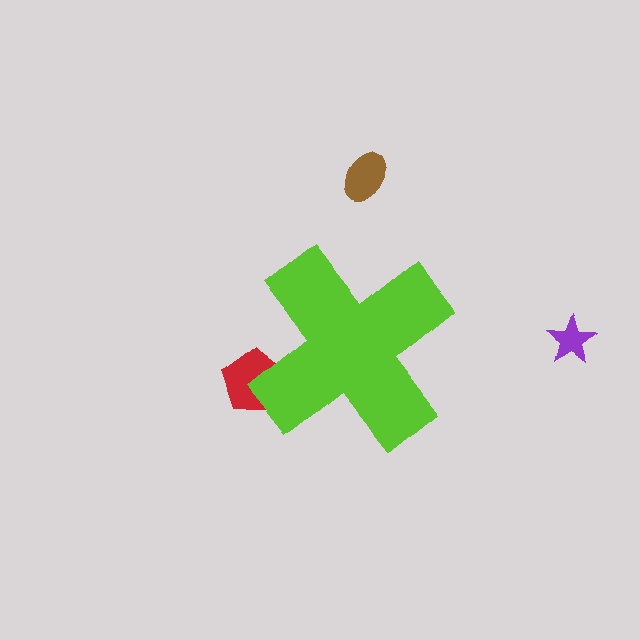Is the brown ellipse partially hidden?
No, the brown ellipse is fully visible.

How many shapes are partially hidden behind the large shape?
1 shape is partially hidden.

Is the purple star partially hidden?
No, the purple star is fully visible.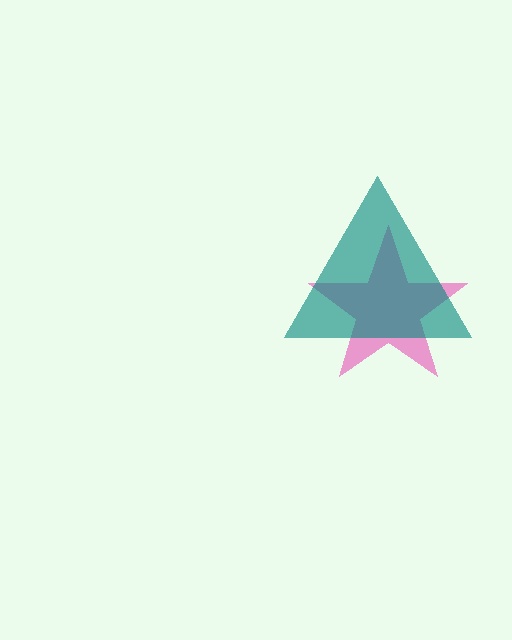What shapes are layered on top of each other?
The layered shapes are: a pink star, a teal triangle.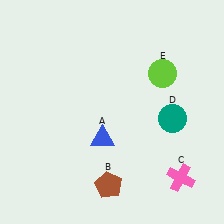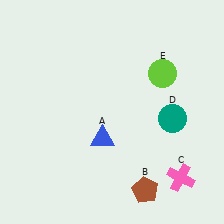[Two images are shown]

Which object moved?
The brown pentagon (B) moved right.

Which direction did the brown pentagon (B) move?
The brown pentagon (B) moved right.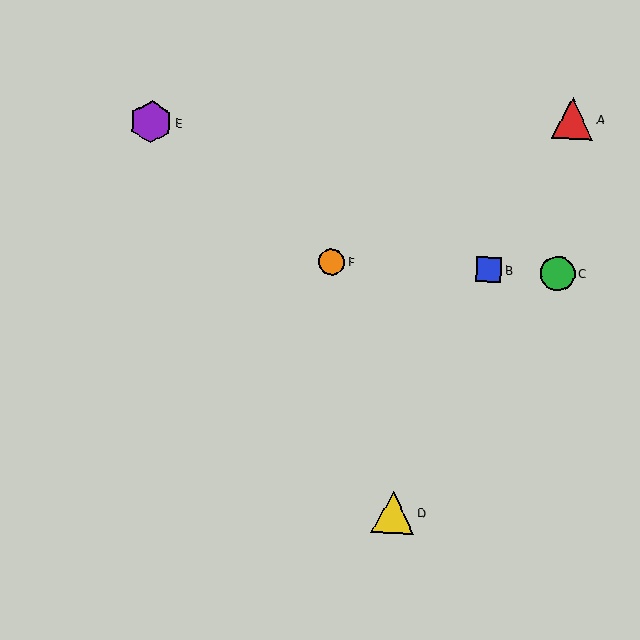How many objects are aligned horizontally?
3 objects (B, C, F) are aligned horizontally.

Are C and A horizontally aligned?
No, C is at y≈274 and A is at y≈118.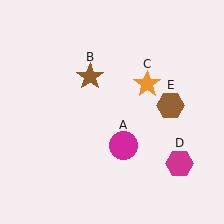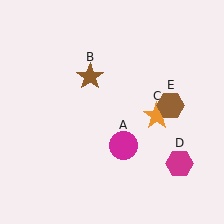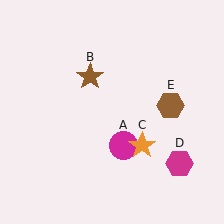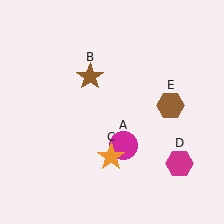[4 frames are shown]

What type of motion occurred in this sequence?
The orange star (object C) rotated clockwise around the center of the scene.